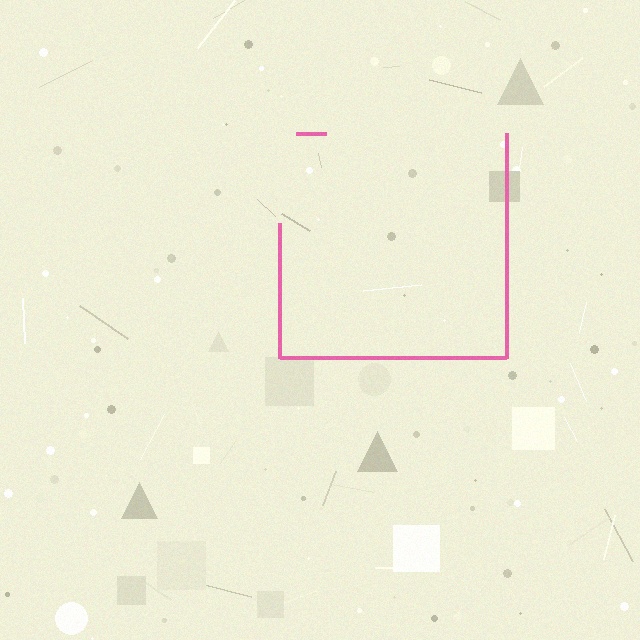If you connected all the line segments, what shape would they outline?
They would outline a square.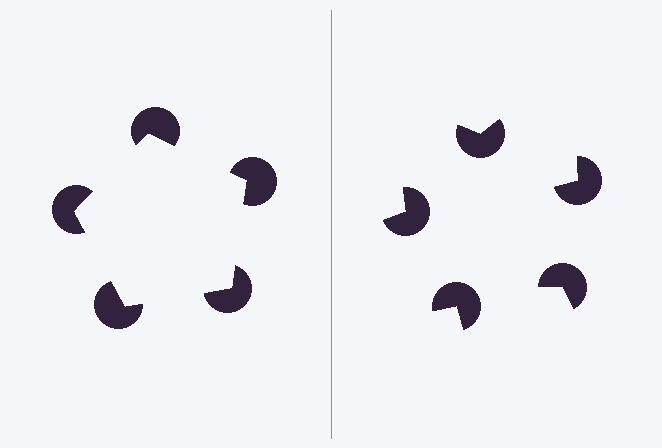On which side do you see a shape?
An illusory pentagon appears on the left side. On the right side the wedge cuts are rotated, so no coherent shape forms.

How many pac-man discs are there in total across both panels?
10 — 5 on each side.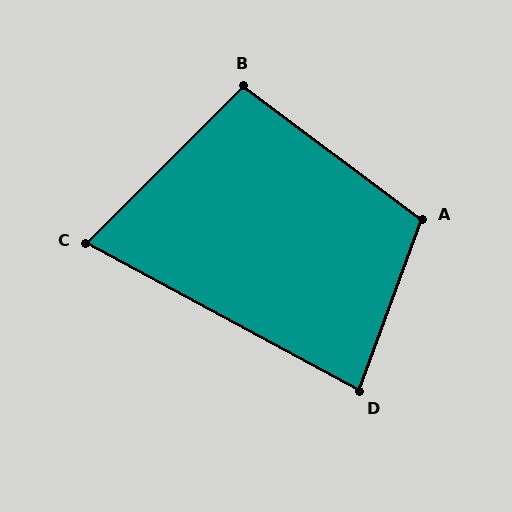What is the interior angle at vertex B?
Approximately 98 degrees (obtuse).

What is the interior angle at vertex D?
Approximately 82 degrees (acute).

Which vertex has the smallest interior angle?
C, at approximately 73 degrees.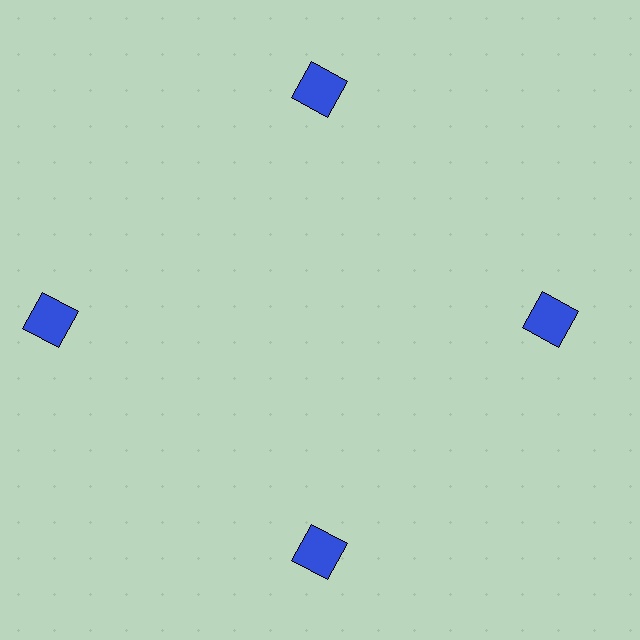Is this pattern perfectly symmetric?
No. The 4 blue squares are arranged in a ring, but one element near the 9 o'clock position is pushed outward from the center, breaking the 4-fold rotational symmetry.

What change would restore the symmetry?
The symmetry would be restored by moving it inward, back onto the ring so that all 4 squares sit at equal angles and equal distance from the center.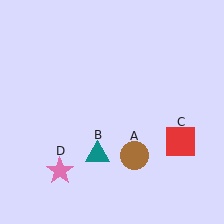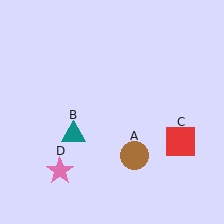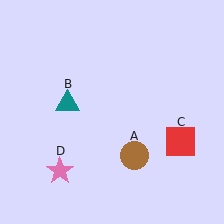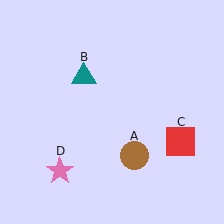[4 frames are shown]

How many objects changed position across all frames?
1 object changed position: teal triangle (object B).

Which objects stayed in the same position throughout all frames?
Brown circle (object A) and red square (object C) and pink star (object D) remained stationary.